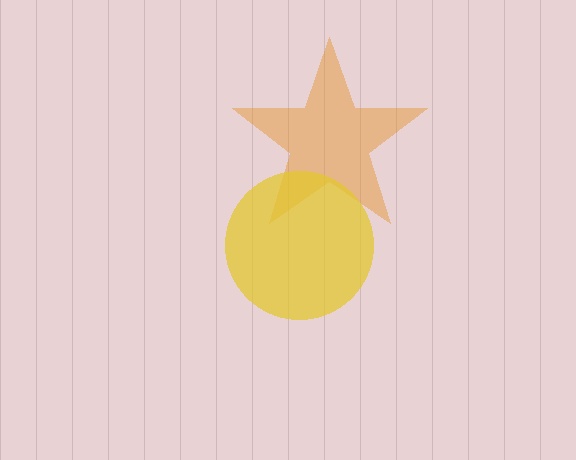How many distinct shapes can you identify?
There are 2 distinct shapes: an orange star, a yellow circle.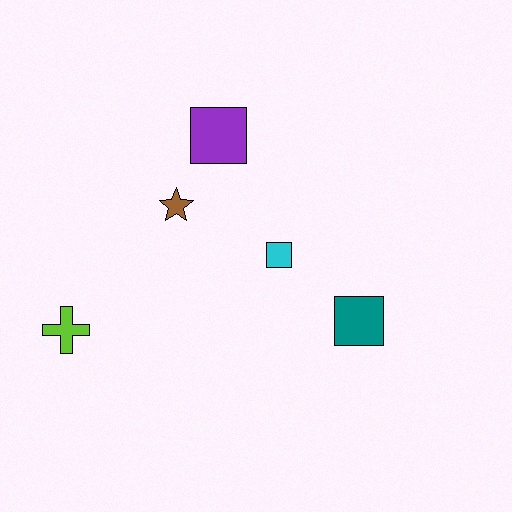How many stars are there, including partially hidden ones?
There is 1 star.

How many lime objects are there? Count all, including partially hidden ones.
There is 1 lime object.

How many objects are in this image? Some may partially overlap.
There are 5 objects.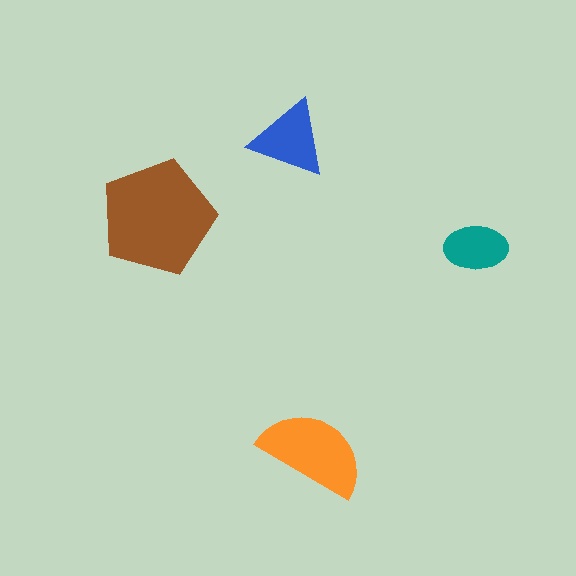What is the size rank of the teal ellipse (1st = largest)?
4th.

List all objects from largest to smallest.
The brown pentagon, the orange semicircle, the blue triangle, the teal ellipse.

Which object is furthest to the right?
The teal ellipse is rightmost.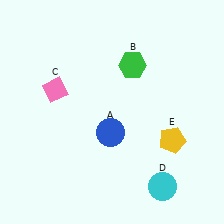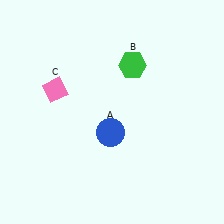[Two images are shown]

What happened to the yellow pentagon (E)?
The yellow pentagon (E) was removed in Image 2. It was in the bottom-right area of Image 1.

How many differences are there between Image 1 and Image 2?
There are 2 differences between the two images.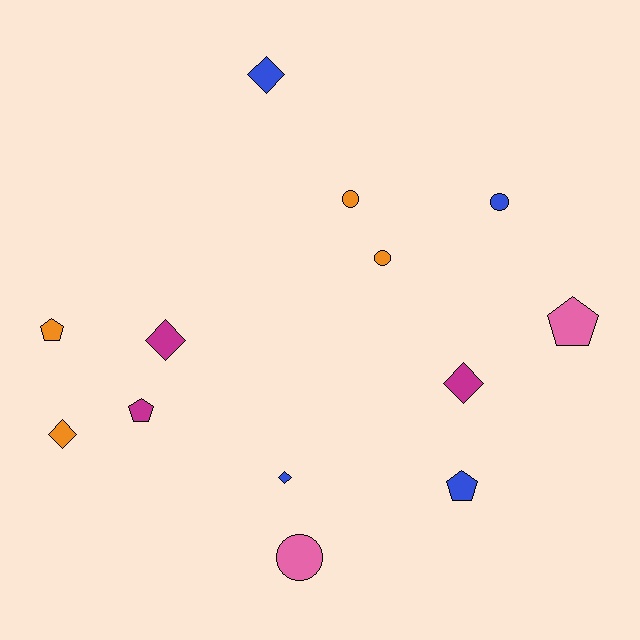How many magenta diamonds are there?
There are 2 magenta diamonds.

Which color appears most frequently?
Blue, with 4 objects.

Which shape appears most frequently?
Diamond, with 5 objects.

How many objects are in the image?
There are 13 objects.